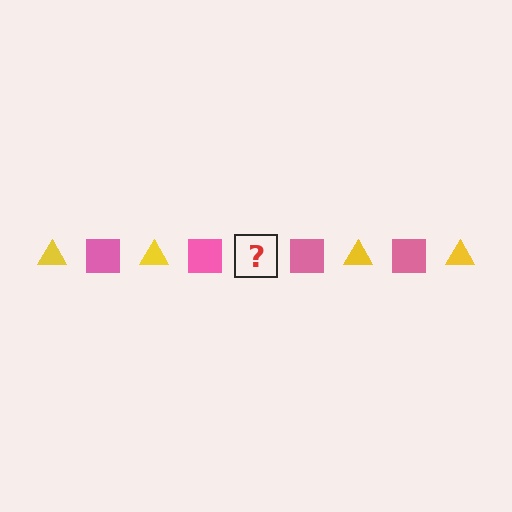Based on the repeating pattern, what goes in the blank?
The blank should be a yellow triangle.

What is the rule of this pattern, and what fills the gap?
The rule is that the pattern alternates between yellow triangle and pink square. The gap should be filled with a yellow triangle.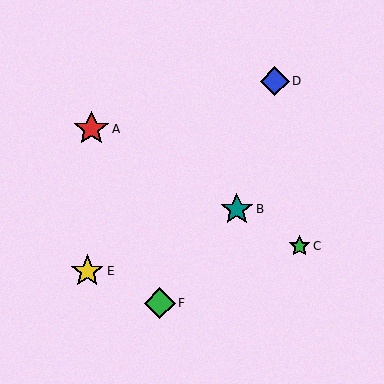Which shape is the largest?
The red star (labeled A) is the largest.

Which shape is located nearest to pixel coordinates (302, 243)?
The green star (labeled C) at (299, 246) is nearest to that location.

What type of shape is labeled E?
Shape E is a yellow star.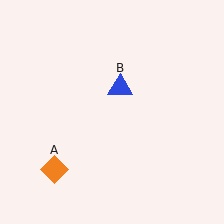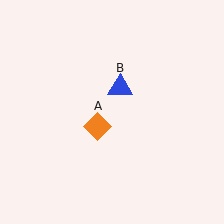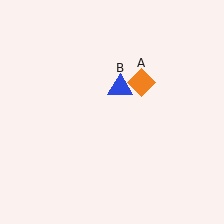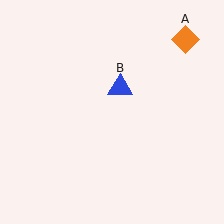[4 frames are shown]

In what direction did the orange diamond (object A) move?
The orange diamond (object A) moved up and to the right.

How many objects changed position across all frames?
1 object changed position: orange diamond (object A).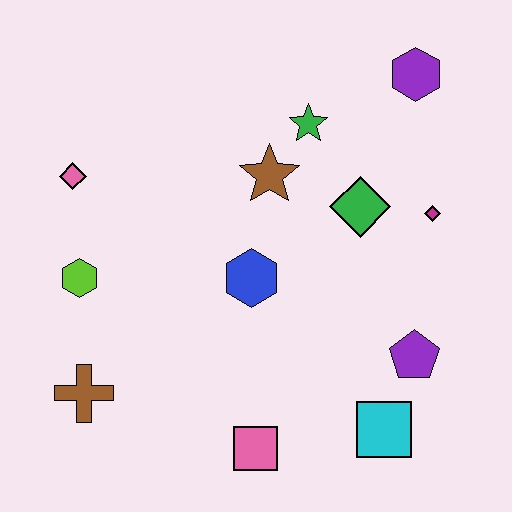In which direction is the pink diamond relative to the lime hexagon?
The pink diamond is above the lime hexagon.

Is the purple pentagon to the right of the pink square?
Yes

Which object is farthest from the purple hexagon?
The brown cross is farthest from the purple hexagon.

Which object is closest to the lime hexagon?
The pink diamond is closest to the lime hexagon.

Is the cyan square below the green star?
Yes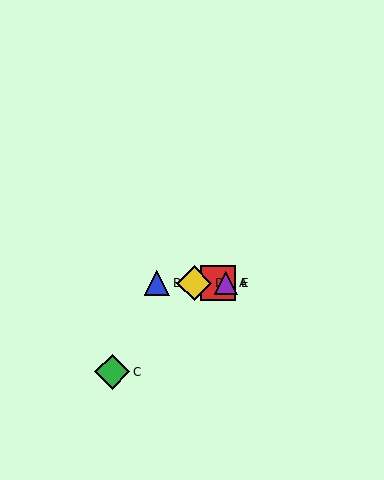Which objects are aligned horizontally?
Objects A, B, D, E are aligned horizontally.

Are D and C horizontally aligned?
No, D is at y≈283 and C is at y≈372.